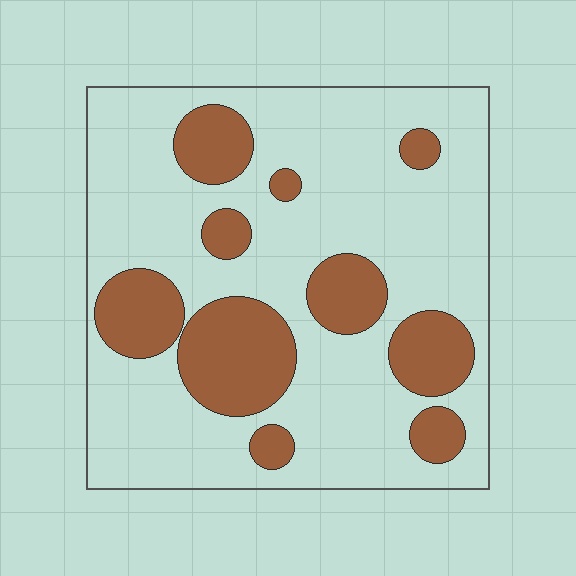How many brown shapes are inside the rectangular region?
10.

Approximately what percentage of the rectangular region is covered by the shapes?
Approximately 25%.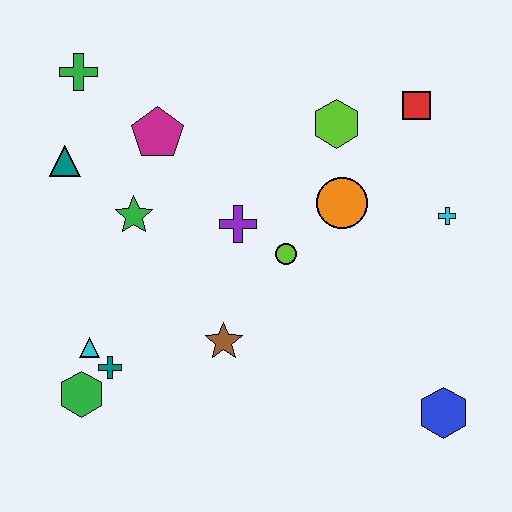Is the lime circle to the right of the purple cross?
Yes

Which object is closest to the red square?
The lime hexagon is closest to the red square.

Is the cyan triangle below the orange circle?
Yes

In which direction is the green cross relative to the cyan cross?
The green cross is to the left of the cyan cross.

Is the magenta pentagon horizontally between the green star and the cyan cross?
Yes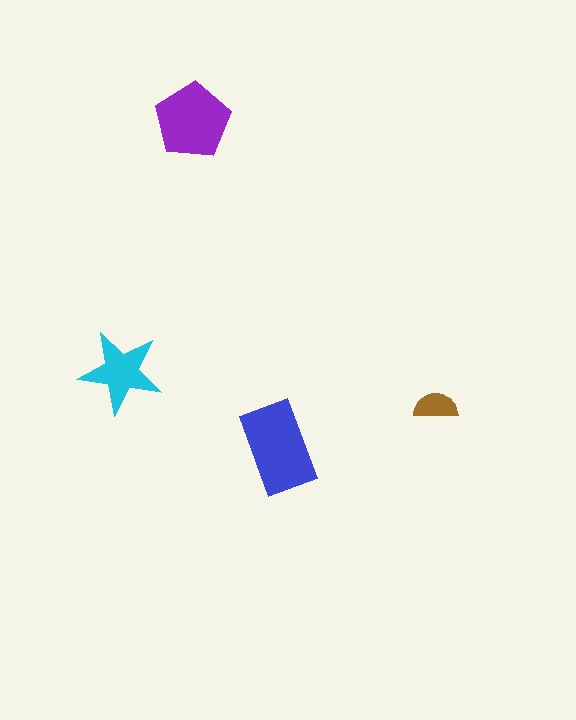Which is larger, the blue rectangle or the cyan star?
The blue rectangle.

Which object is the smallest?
The brown semicircle.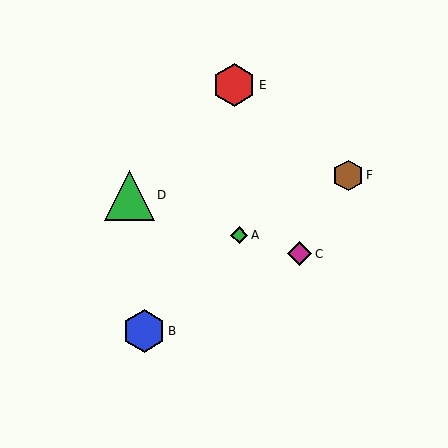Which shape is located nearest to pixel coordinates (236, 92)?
The red hexagon (labeled E) at (234, 85) is nearest to that location.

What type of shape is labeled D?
Shape D is a green triangle.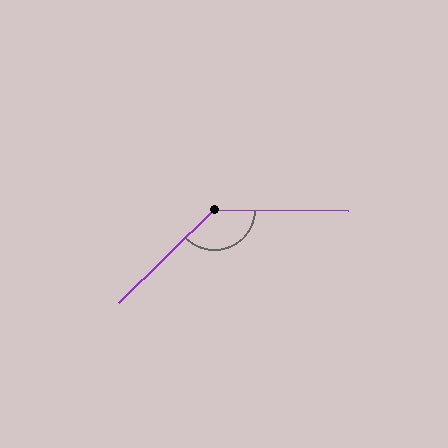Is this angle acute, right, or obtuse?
It is obtuse.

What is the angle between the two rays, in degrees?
Approximately 135 degrees.